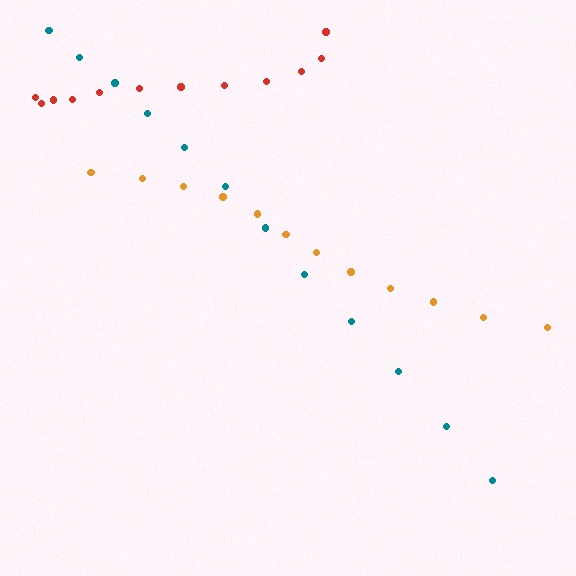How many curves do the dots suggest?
There are 3 distinct paths.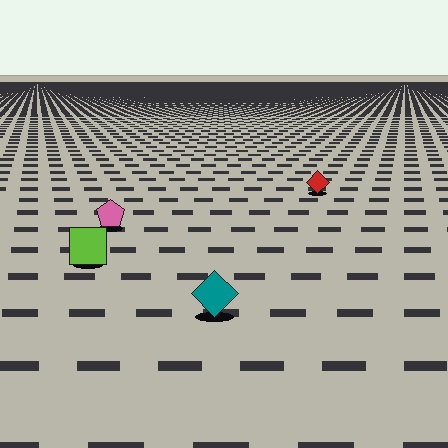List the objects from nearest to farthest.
From nearest to farthest: the teal diamond, the lime square, the pink pentagon, the red diamond.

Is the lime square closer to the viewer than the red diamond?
Yes. The lime square is closer — you can tell from the texture gradient: the ground texture is coarser near it.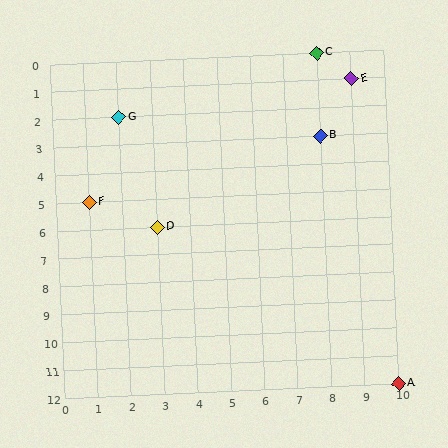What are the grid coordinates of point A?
Point A is at grid coordinates (10, 12).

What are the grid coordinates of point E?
Point E is at grid coordinates (9, 1).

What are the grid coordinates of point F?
Point F is at grid coordinates (1, 5).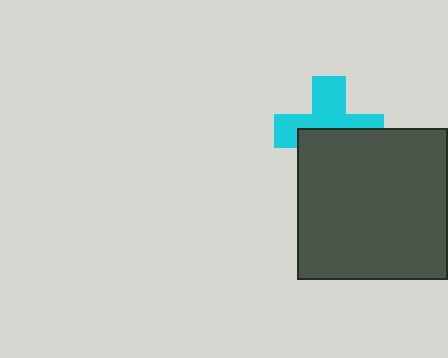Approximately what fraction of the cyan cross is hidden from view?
Roughly 48% of the cyan cross is hidden behind the dark gray square.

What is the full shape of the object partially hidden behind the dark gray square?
The partially hidden object is a cyan cross.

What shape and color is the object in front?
The object in front is a dark gray square.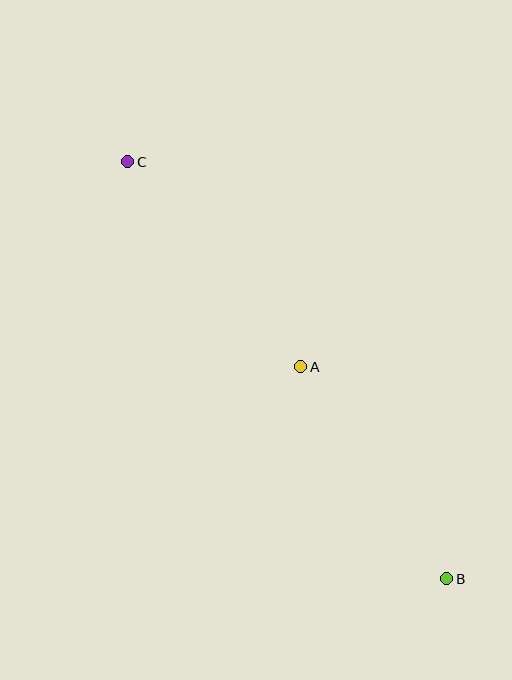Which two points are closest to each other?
Points A and B are closest to each other.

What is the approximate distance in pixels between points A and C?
The distance between A and C is approximately 269 pixels.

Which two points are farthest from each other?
Points B and C are farthest from each other.